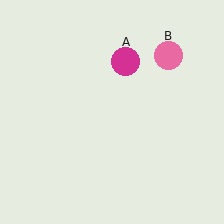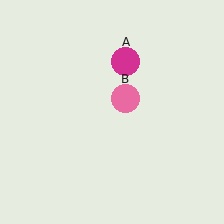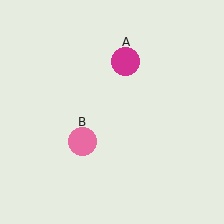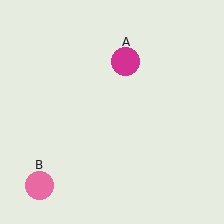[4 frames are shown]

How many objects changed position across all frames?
1 object changed position: pink circle (object B).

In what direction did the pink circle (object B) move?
The pink circle (object B) moved down and to the left.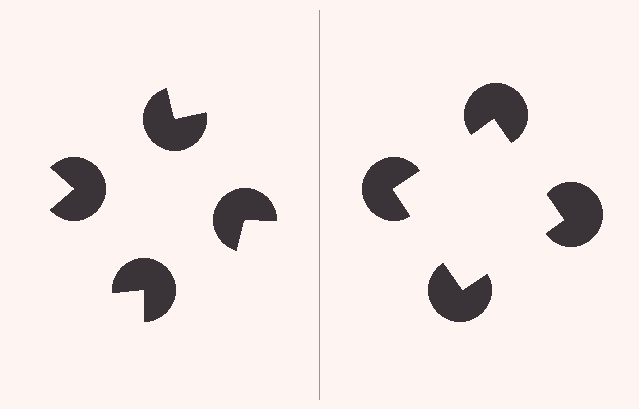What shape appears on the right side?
An illusory square.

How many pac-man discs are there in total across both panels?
8 — 4 on each side.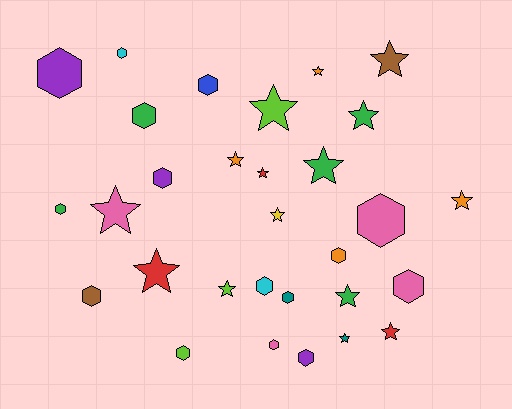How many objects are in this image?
There are 30 objects.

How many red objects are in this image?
There are 3 red objects.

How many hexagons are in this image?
There are 15 hexagons.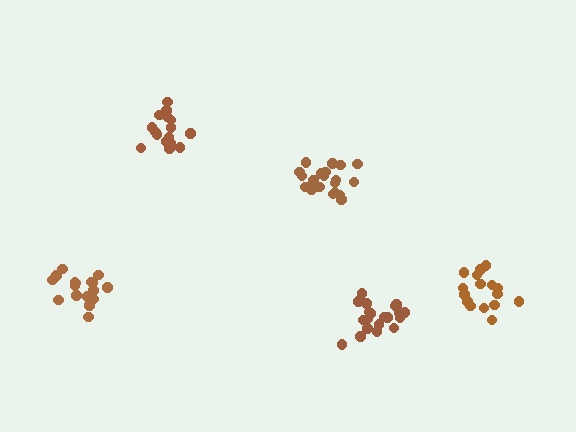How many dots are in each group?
Group 1: 16 dots, Group 2: 21 dots, Group 3: 16 dots, Group 4: 18 dots, Group 5: 20 dots (91 total).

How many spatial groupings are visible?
There are 5 spatial groupings.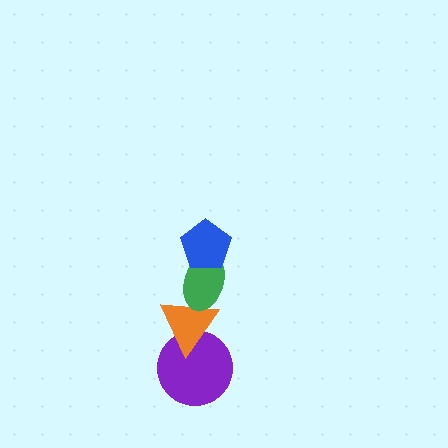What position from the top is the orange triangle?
The orange triangle is 3rd from the top.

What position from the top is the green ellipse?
The green ellipse is 2nd from the top.